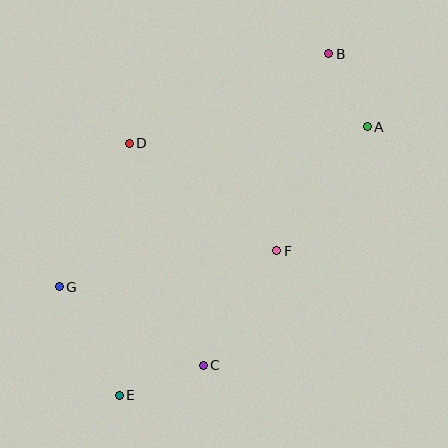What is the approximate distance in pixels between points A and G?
The distance between A and G is approximately 347 pixels.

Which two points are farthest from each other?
Points B and E are farthest from each other.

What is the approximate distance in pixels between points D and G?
The distance between D and G is approximately 160 pixels.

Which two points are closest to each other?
Points A and B are closest to each other.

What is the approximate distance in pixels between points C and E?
The distance between C and E is approximately 89 pixels.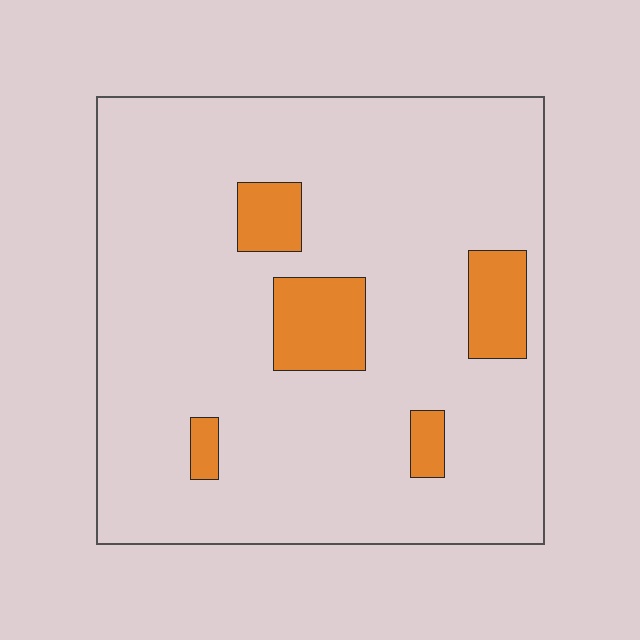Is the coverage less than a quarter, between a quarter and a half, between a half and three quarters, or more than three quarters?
Less than a quarter.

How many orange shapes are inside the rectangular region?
5.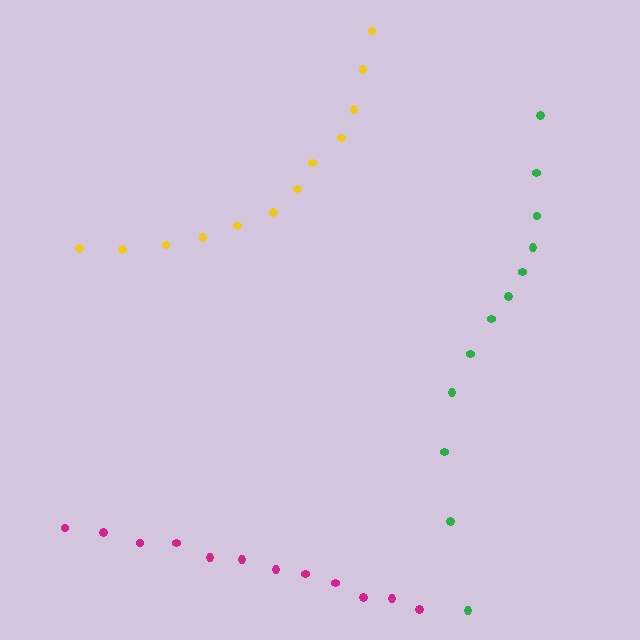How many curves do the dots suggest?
There are 3 distinct paths.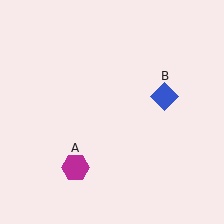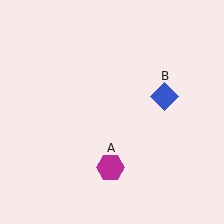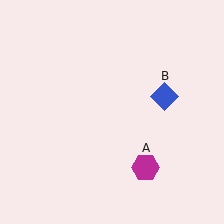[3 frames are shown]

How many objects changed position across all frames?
1 object changed position: magenta hexagon (object A).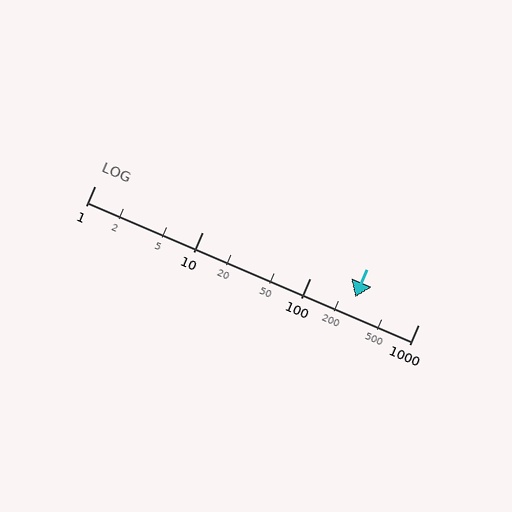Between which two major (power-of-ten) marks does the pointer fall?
The pointer is between 100 and 1000.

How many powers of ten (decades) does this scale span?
The scale spans 3 decades, from 1 to 1000.